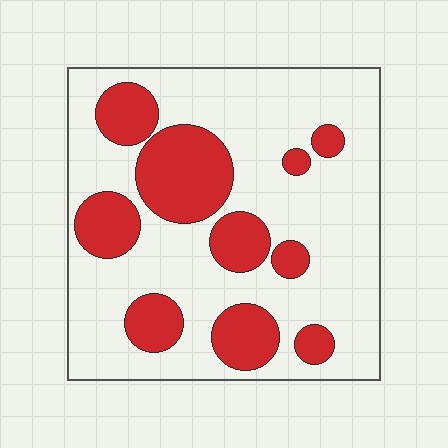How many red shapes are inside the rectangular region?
10.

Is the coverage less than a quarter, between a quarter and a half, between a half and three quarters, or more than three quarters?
Between a quarter and a half.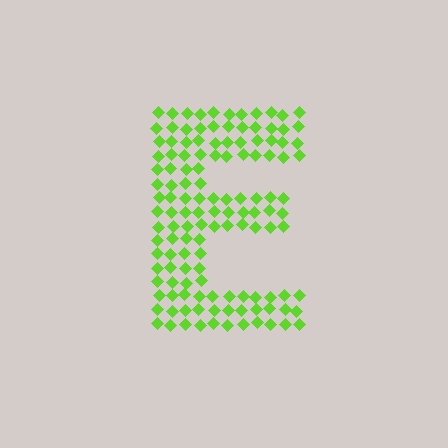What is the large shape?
The large shape is the letter E.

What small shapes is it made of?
It is made of small diamonds.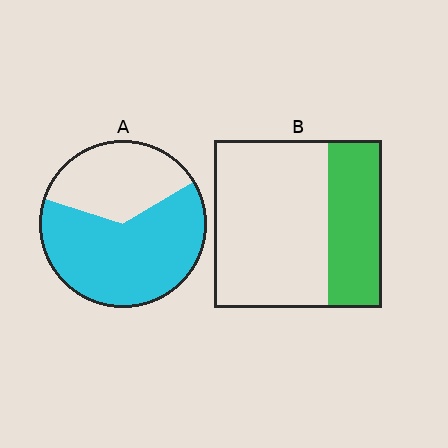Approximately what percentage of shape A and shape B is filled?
A is approximately 65% and B is approximately 30%.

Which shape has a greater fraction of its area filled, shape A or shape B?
Shape A.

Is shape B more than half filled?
No.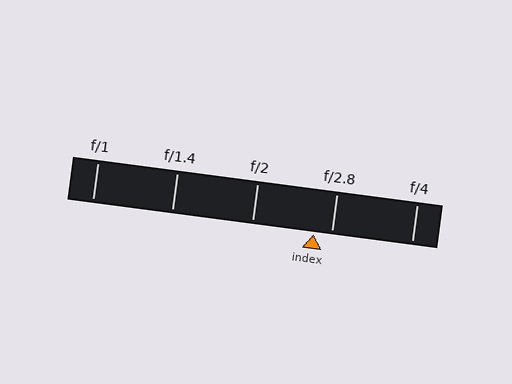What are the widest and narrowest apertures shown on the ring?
The widest aperture shown is f/1 and the narrowest is f/4.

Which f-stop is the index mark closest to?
The index mark is closest to f/2.8.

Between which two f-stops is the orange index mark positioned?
The index mark is between f/2 and f/2.8.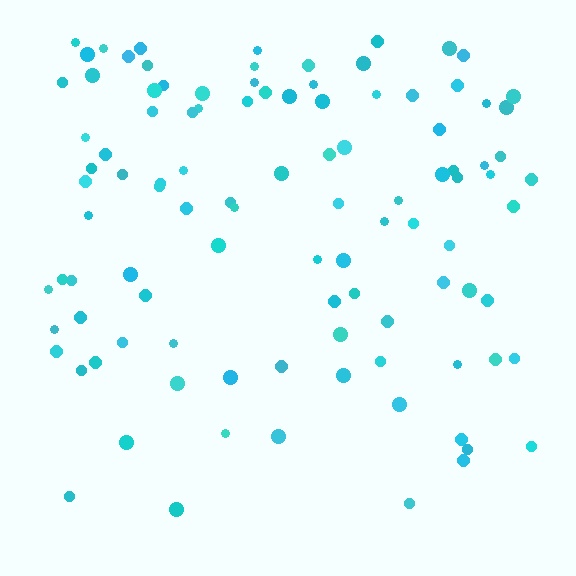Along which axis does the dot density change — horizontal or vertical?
Vertical.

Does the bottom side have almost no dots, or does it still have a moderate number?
Still a moderate number, just noticeably fewer than the top.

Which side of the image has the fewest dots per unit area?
The bottom.